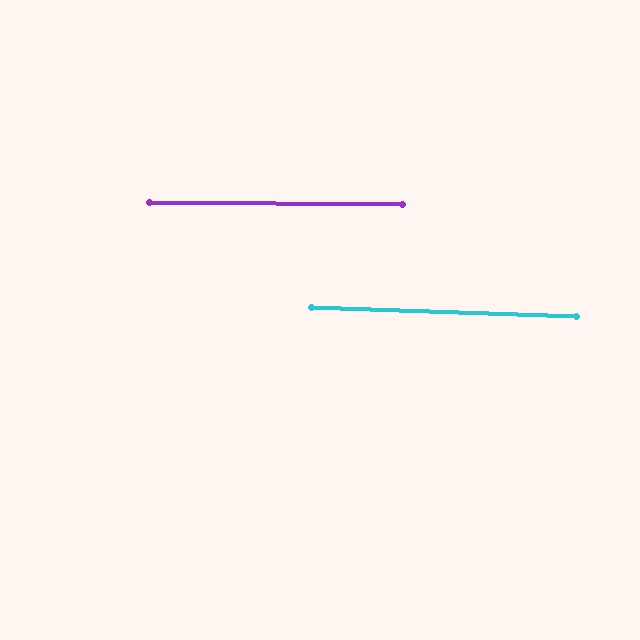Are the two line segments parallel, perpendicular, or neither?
Parallel — their directions differ by only 1.5°.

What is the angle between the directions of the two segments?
Approximately 2 degrees.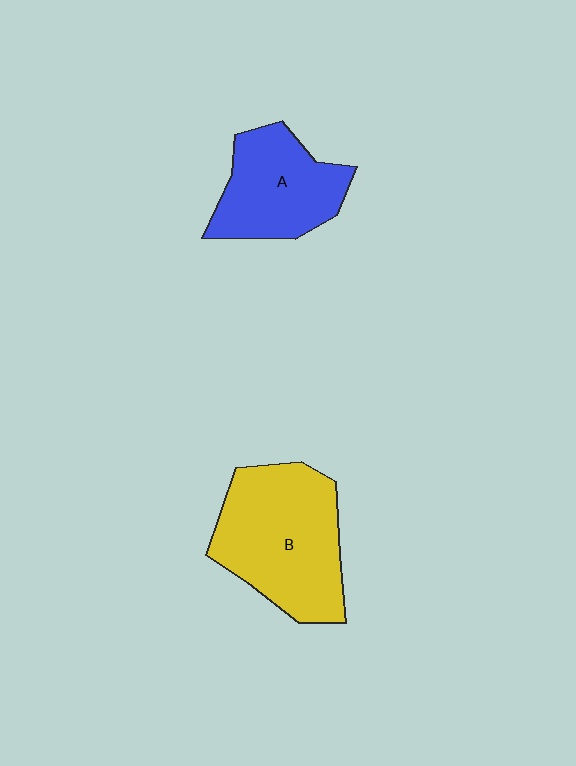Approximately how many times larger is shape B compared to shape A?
Approximately 1.4 times.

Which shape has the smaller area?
Shape A (blue).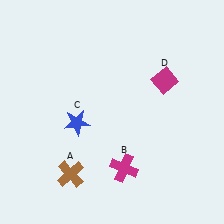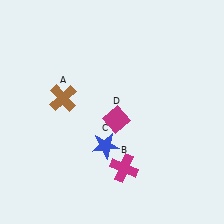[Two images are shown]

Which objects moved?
The objects that moved are: the brown cross (A), the blue star (C), the magenta diamond (D).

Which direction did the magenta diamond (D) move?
The magenta diamond (D) moved left.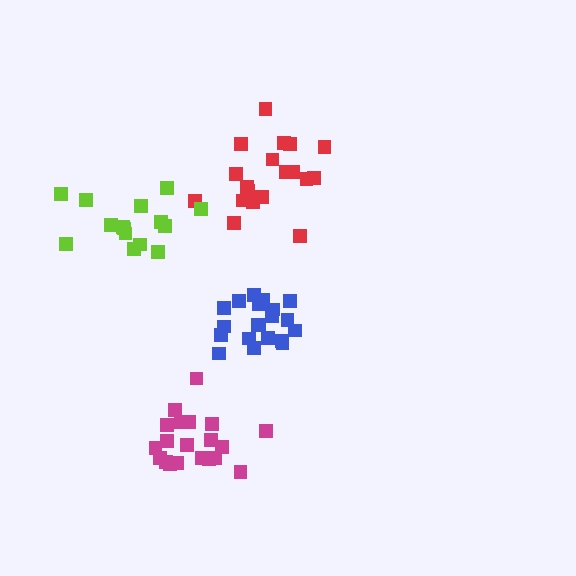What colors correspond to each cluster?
The clusters are colored: red, magenta, blue, lime.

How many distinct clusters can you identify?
There are 4 distinct clusters.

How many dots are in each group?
Group 1: 19 dots, Group 2: 21 dots, Group 3: 21 dots, Group 4: 15 dots (76 total).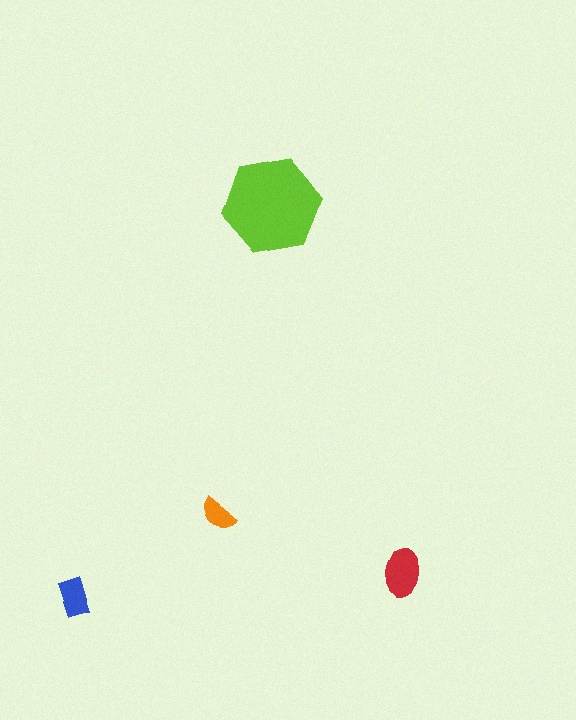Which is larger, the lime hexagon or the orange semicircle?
The lime hexagon.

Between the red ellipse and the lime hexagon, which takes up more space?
The lime hexagon.